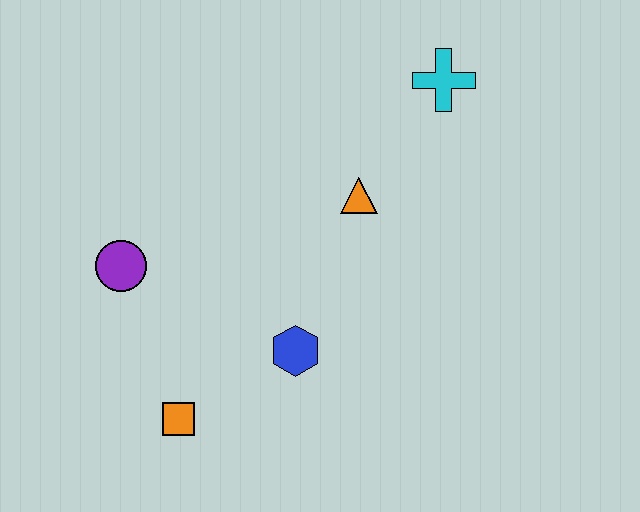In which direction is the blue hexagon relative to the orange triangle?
The blue hexagon is below the orange triangle.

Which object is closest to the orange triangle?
The cyan cross is closest to the orange triangle.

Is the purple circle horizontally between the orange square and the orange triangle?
No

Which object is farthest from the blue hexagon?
The cyan cross is farthest from the blue hexagon.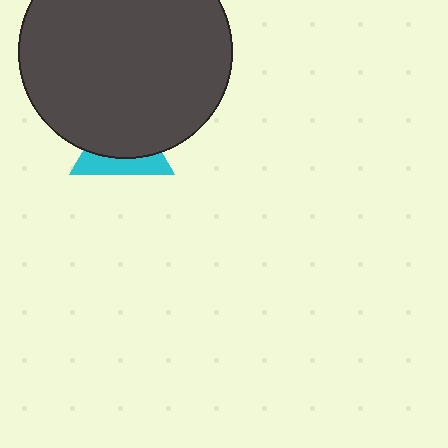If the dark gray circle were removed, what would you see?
You would see the complete cyan triangle.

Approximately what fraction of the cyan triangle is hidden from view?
Roughly 63% of the cyan triangle is hidden behind the dark gray circle.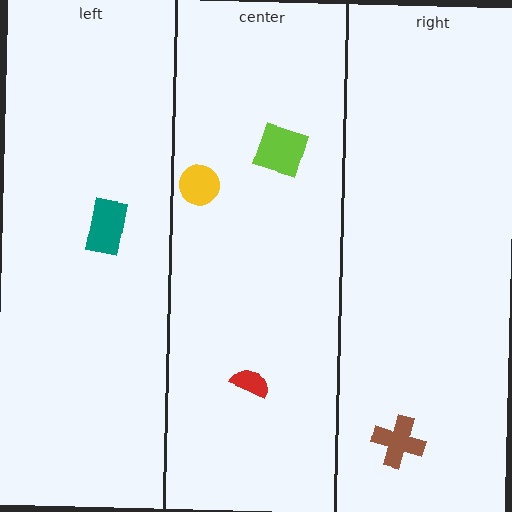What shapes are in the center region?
The yellow circle, the lime square, the red semicircle.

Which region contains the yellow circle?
The center region.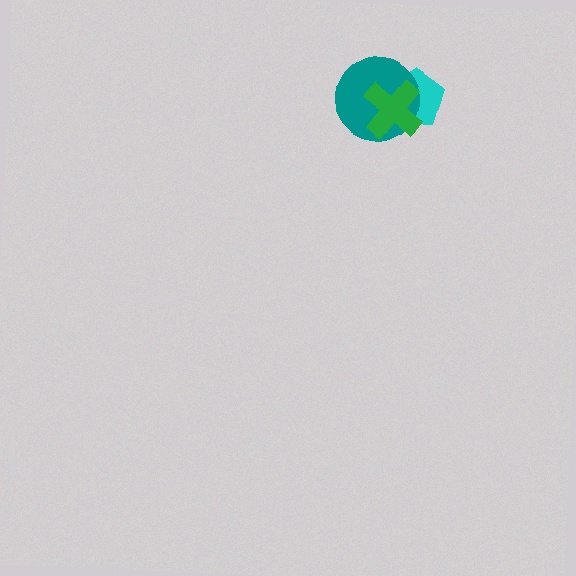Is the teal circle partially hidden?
Yes, it is partially covered by another shape.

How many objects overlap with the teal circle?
2 objects overlap with the teal circle.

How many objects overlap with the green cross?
2 objects overlap with the green cross.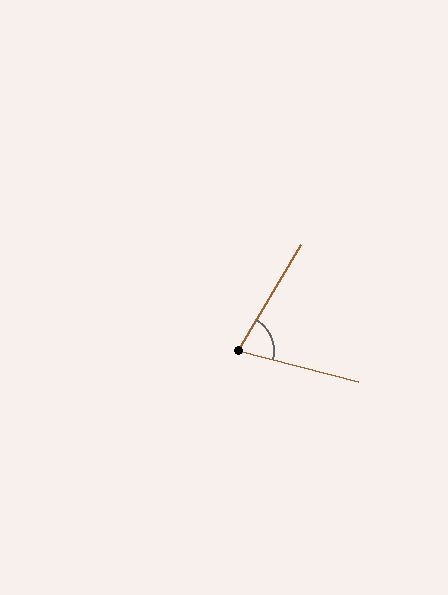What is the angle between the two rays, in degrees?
Approximately 73 degrees.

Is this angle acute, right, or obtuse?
It is acute.